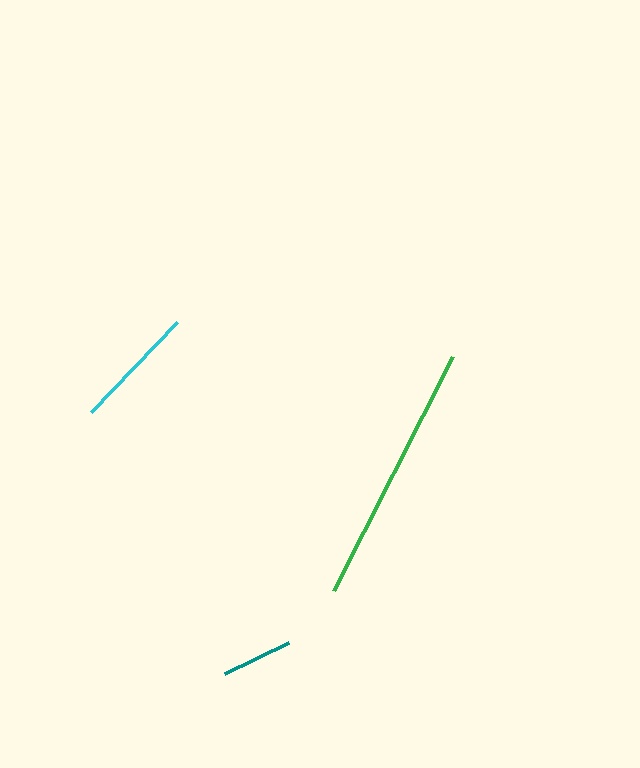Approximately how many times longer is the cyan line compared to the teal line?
The cyan line is approximately 1.7 times the length of the teal line.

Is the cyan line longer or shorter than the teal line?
The cyan line is longer than the teal line.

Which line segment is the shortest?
The teal line is the shortest at approximately 72 pixels.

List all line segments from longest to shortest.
From longest to shortest: green, cyan, teal.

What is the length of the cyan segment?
The cyan segment is approximately 125 pixels long.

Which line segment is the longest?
The green line is the longest at approximately 262 pixels.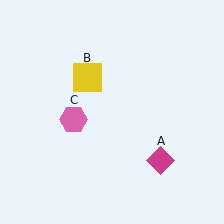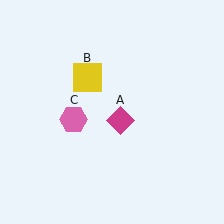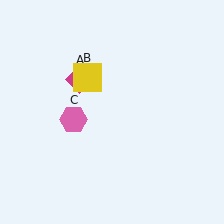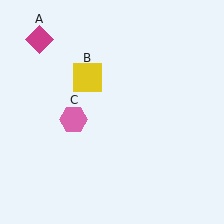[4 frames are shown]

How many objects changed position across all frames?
1 object changed position: magenta diamond (object A).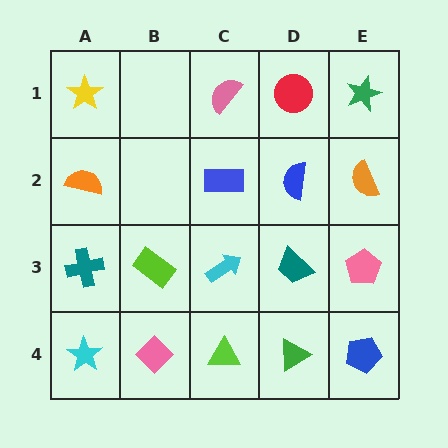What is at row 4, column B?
A pink diamond.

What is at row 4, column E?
A blue pentagon.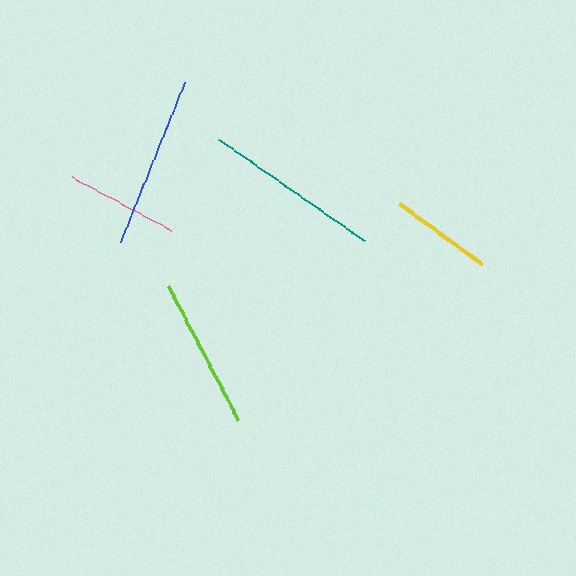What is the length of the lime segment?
The lime segment is approximately 151 pixels long.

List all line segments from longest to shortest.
From longest to shortest: teal, blue, lime, pink, yellow.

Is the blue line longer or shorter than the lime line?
The blue line is longer than the lime line.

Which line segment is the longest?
The teal line is the longest at approximately 178 pixels.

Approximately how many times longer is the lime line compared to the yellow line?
The lime line is approximately 1.5 times the length of the yellow line.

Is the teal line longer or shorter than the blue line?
The teal line is longer than the blue line.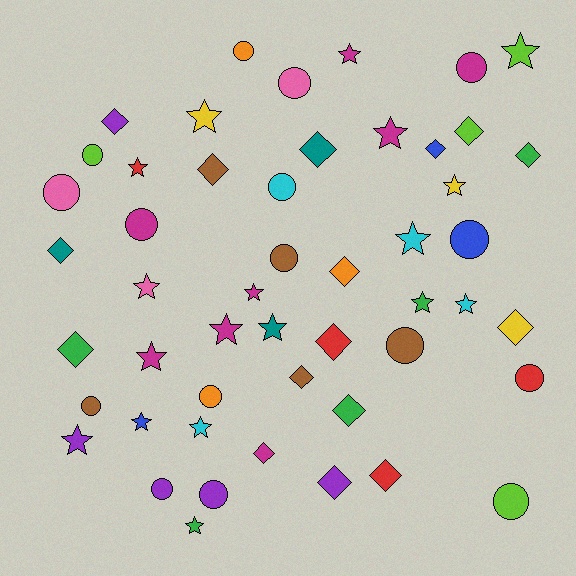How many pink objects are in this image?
There are 3 pink objects.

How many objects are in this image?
There are 50 objects.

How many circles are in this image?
There are 16 circles.